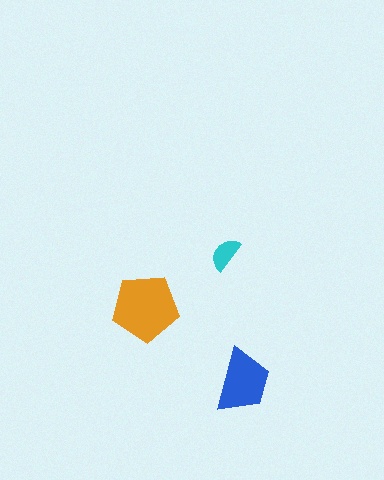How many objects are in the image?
There are 3 objects in the image.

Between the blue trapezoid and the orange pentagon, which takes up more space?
The orange pentagon.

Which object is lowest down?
The blue trapezoid is bottommost.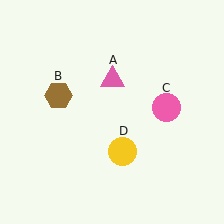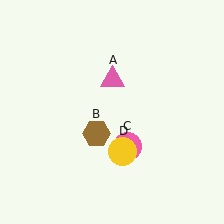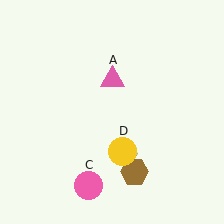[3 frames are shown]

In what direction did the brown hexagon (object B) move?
The brown hexagon (object B) moved down and to the right.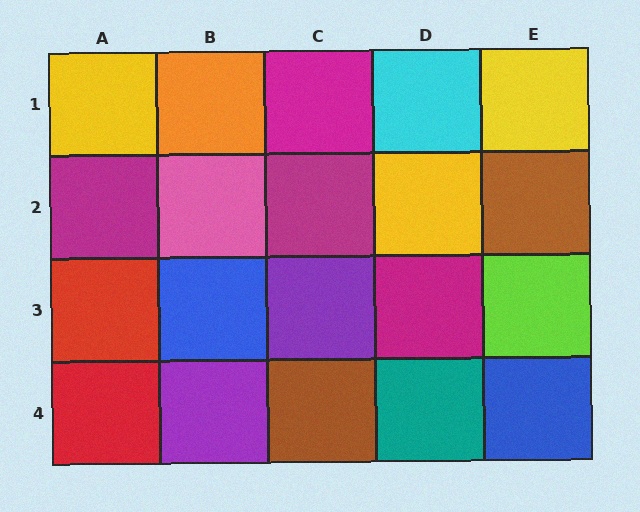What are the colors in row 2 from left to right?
Magenta, pink, magenta, yellow, brown.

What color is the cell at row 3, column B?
Blue.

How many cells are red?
2 cells are red.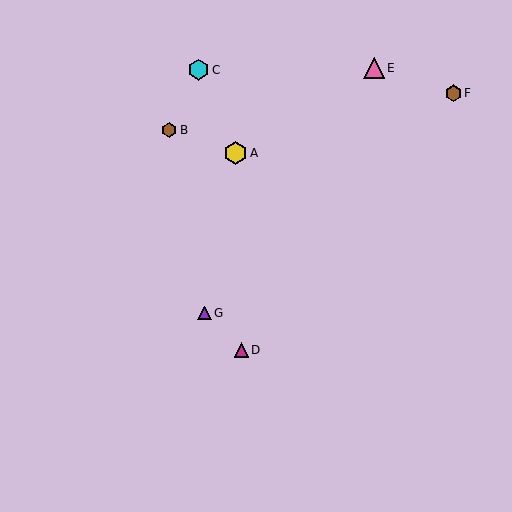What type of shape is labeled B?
Shape B is a brown hexagon.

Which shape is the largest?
The yellow hexagon (labeled A) is the largest.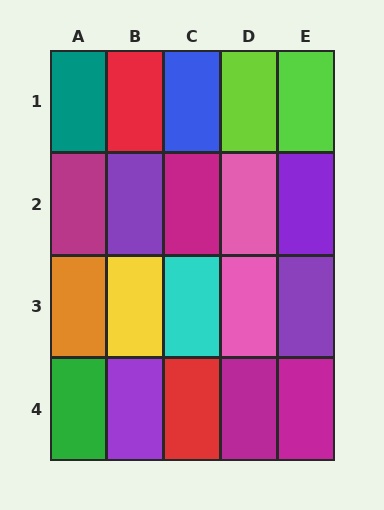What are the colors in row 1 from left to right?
Teal, red, blue, lime, lime.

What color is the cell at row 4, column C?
Red.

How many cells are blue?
1 cell is blue.